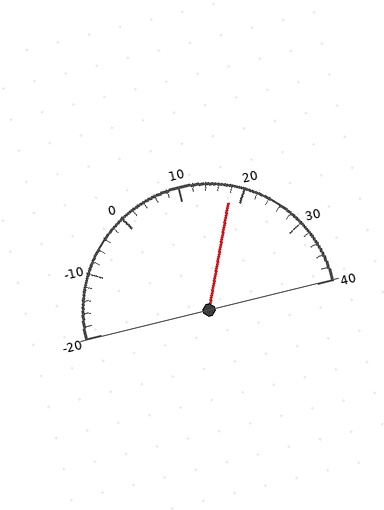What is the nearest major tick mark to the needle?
The nearest major tick mark is 20.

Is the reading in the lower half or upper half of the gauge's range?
The reading is in the upper half of the range (-20 to 40).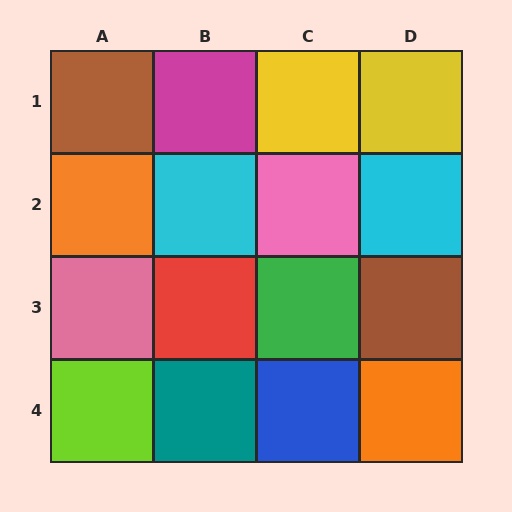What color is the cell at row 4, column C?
Blue.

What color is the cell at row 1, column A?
Brown.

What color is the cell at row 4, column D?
Orange.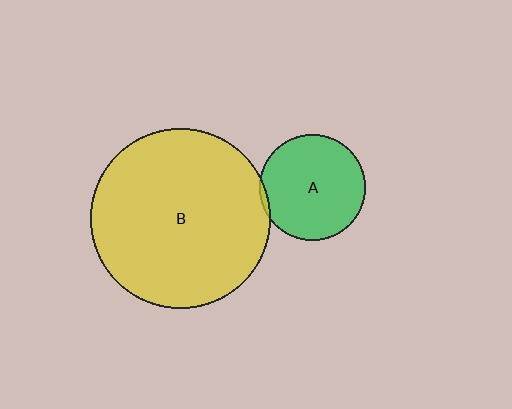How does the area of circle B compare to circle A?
Approximately 2.9 times.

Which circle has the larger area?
Circle B (yellow).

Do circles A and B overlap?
Yes.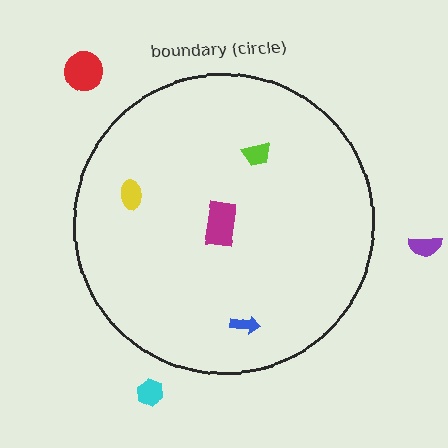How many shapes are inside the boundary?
4 inside, 3 outside.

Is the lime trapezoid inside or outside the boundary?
Inside.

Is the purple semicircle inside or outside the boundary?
Outside.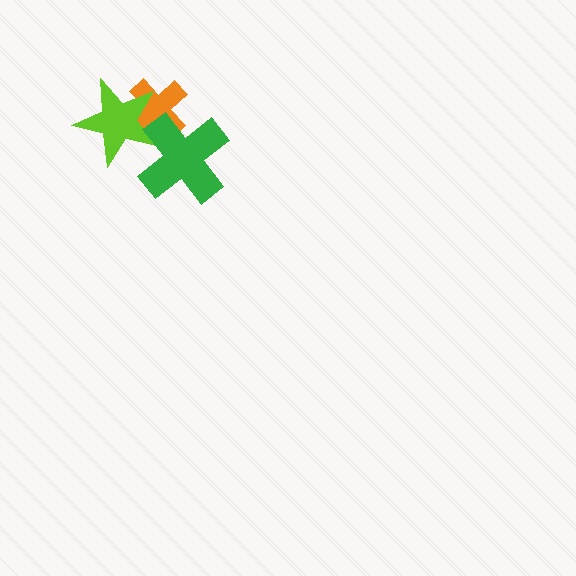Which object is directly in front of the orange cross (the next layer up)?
The lime star is directly in front of the orange cross.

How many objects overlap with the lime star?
2 objects overlap with the lime star.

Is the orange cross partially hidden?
Yes, it is partially covered by another shape.